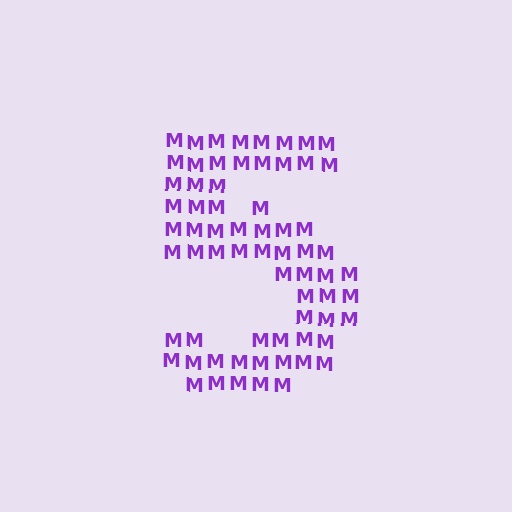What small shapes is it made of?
It is made of small letter M's.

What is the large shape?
The large shape is the digit 5.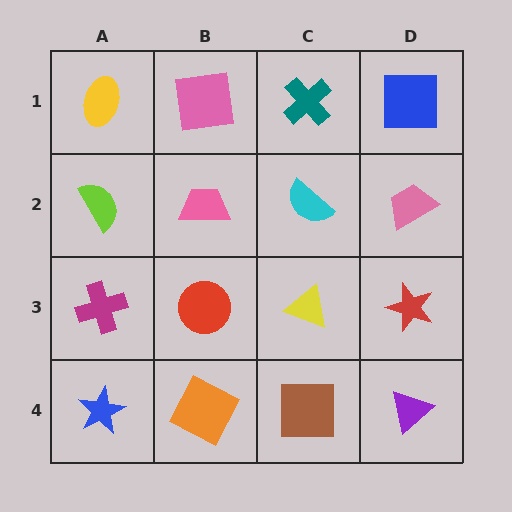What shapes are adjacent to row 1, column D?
A pink trapezoid (row 2, column D), a teal cross (row 1, column C).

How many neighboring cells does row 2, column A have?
3.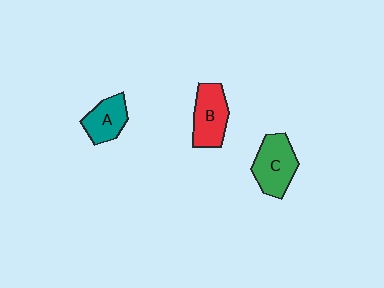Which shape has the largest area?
Shape C (green).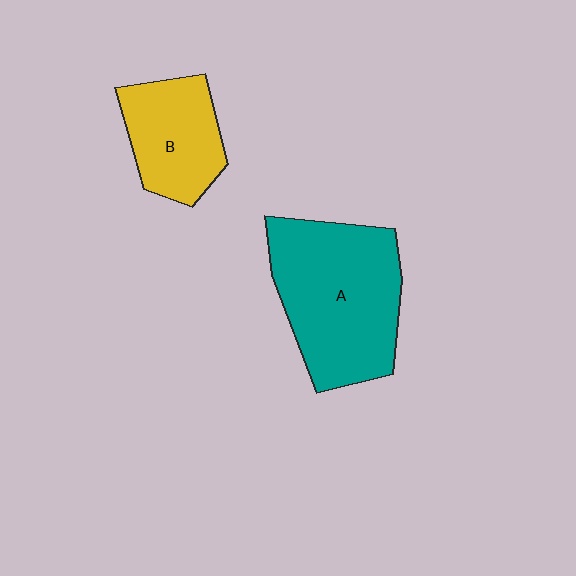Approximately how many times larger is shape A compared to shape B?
Approximately 1.8 times.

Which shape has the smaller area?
Shape B (yellow).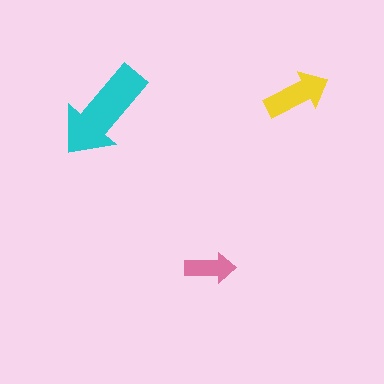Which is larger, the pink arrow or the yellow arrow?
The yellow one.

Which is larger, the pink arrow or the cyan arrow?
The cyan one.